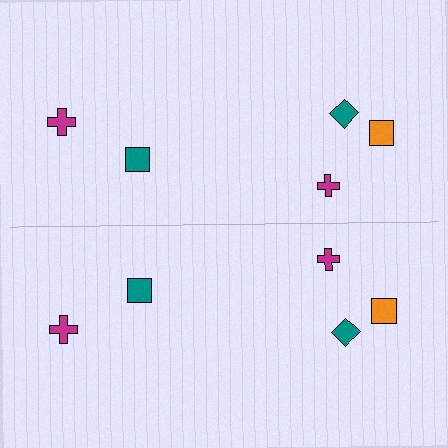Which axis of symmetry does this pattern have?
The pattern has a horizontal axis of symmetry running through the center of the image.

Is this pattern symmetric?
Yes, this pattern has bilateral (reflection) symmetry.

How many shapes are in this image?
There are 10 shapes in this image.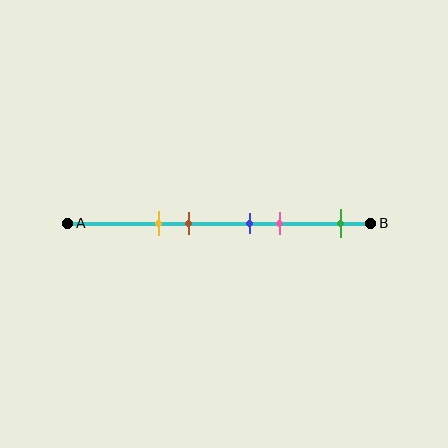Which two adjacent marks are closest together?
The blue and pink marks are the closest adjacent pair.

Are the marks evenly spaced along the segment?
No, the marks are not evenly spaced.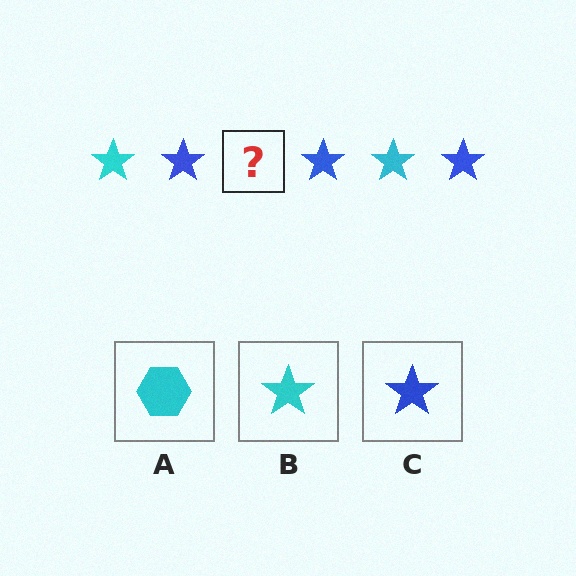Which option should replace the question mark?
Option B.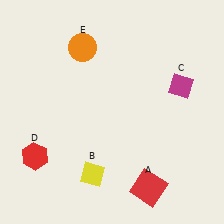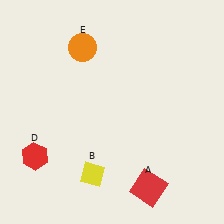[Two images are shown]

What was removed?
The magenta diamond (C) was removed in Image 2.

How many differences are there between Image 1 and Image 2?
There is 1 difference between the two images.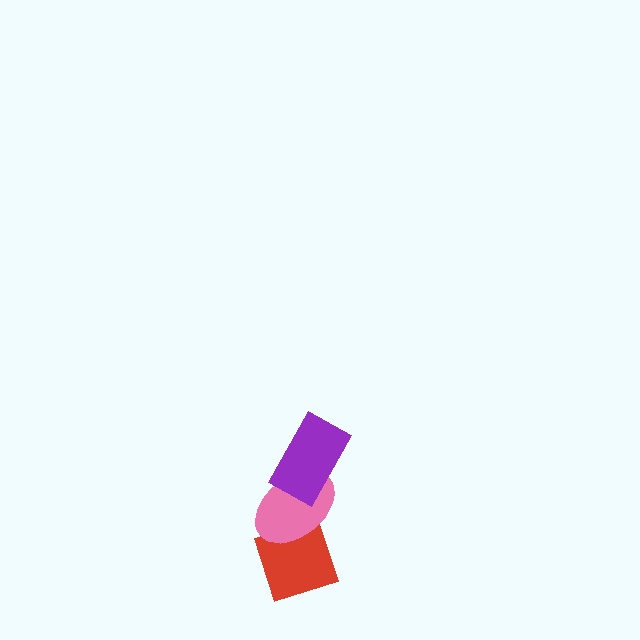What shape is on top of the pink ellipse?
The purple rectangle is on top of the pink ellipse.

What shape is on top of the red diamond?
The pink ellipse is on top of the red diamond.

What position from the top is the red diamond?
The red diamond is 3rd from the top.